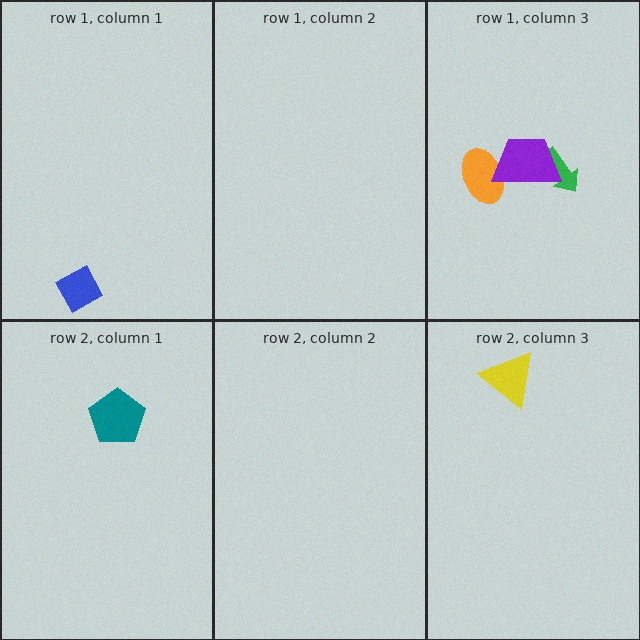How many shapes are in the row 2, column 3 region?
1.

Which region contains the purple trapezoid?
The row 1, column 3 region.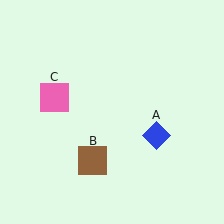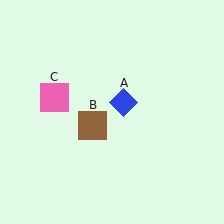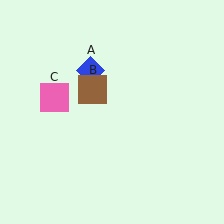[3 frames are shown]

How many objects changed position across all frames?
2 objects changed position: blue diamond (object A), brown square (object B).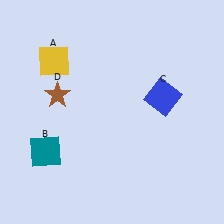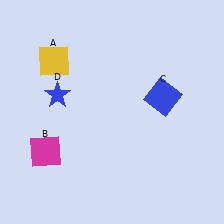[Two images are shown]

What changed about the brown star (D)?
In Image 1, D is brown. In Image 2, it changed to blue.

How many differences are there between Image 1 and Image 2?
There are 2 differences between the two images.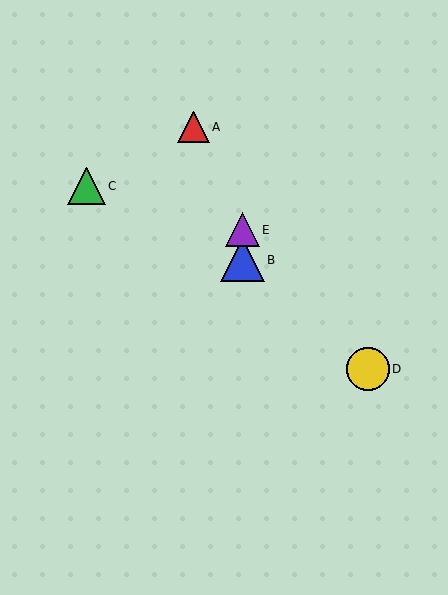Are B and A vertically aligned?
No, B is at x≈242 and A is at x≈193.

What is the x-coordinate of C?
Object C is at x≈87.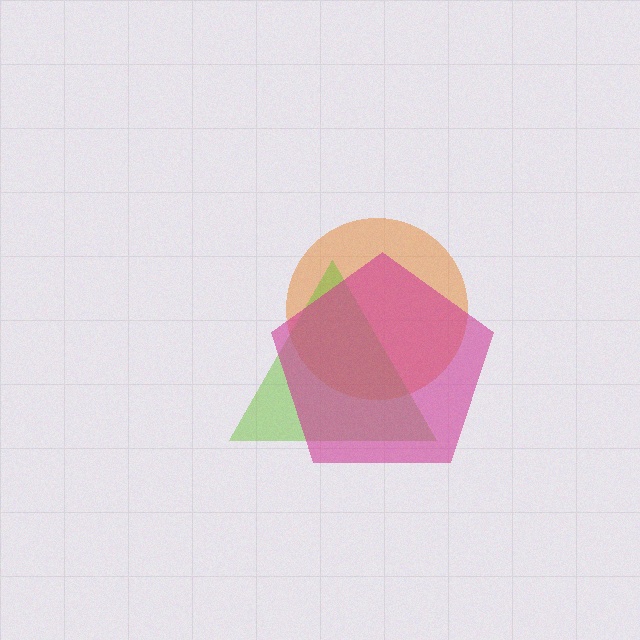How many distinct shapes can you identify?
There are 3 distinct shapes: an orange circle, a lime triangle, a magenta pentagon.